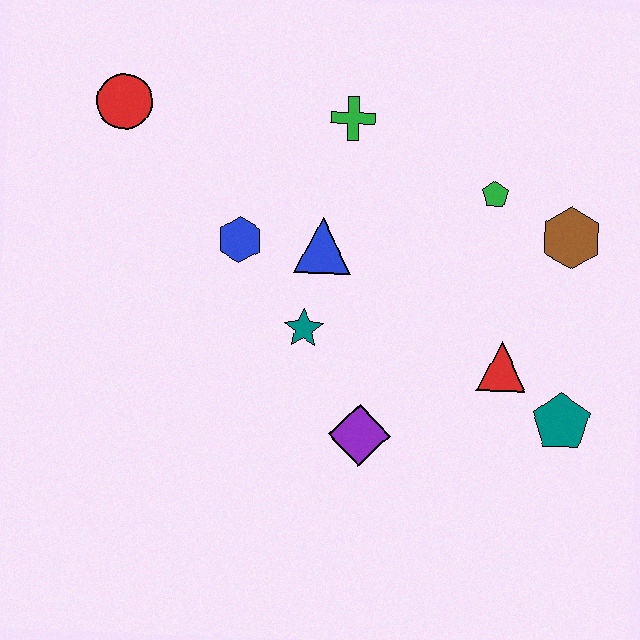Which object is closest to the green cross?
The blue triangle is closest to the green cross.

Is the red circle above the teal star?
Yes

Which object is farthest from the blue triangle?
The teal pentagon is farthest from the blue triangle.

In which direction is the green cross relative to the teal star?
The green cross is above the teal star.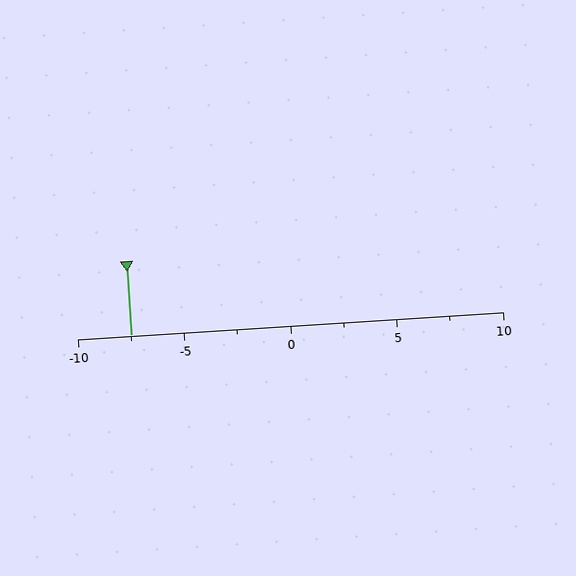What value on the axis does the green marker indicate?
The marker indicates approximately -7.5.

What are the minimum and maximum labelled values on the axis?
The axis runs from -10 to 10.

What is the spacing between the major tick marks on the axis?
The major ticks are spaced 5 apart.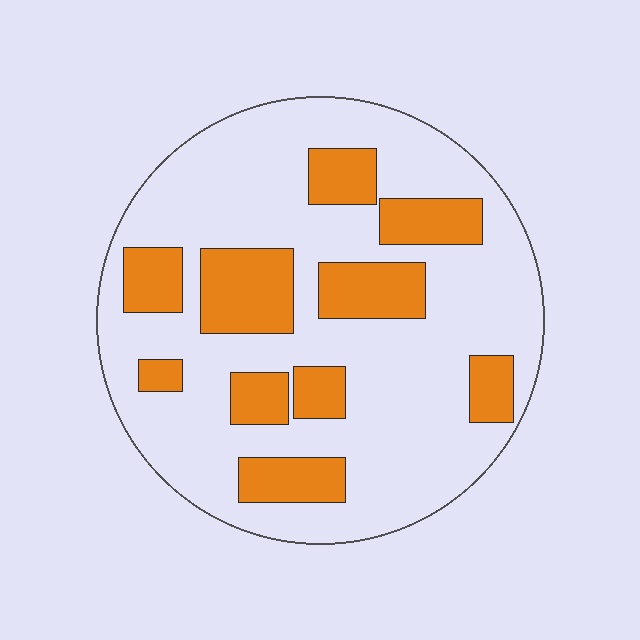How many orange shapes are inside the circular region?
10.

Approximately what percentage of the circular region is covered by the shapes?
Approximately 25%.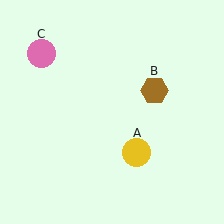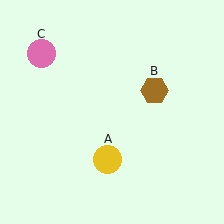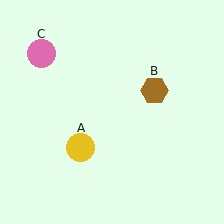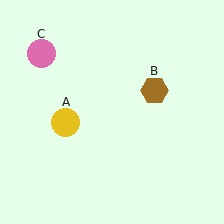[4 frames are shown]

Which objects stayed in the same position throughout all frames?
Brown hexagon (object B) and pink circle (object C) remained stationary.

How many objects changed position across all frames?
1 object changed position: yellow circle (object A).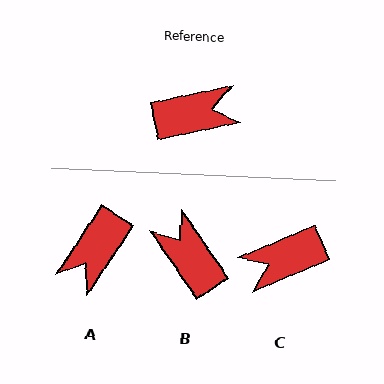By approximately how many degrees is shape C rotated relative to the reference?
Approximately 169 degrees clockwise.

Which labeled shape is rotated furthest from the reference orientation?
C, about 169 degrees away.